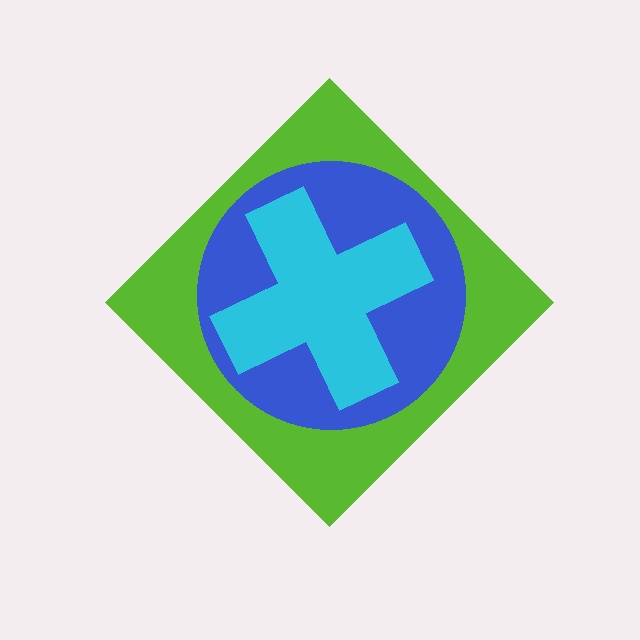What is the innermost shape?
The cyan cross.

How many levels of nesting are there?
3.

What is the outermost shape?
The lime diamond.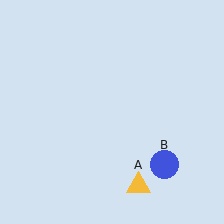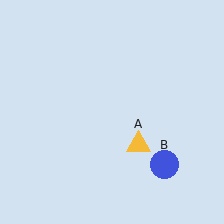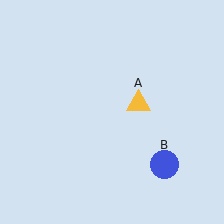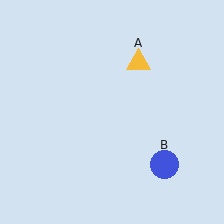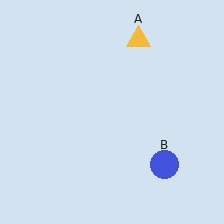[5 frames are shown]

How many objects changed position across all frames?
1 object changed position: yellow triangle (object A).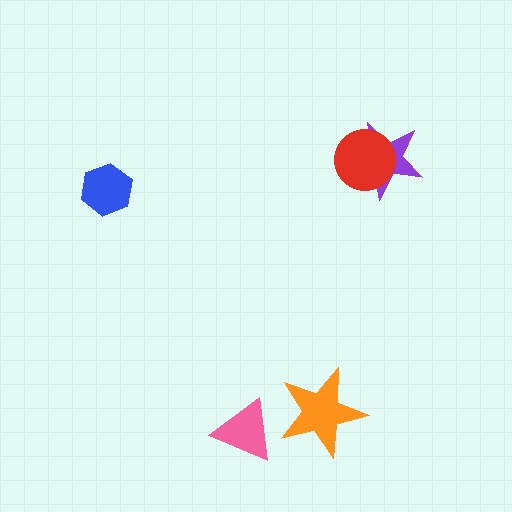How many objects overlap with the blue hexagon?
0 objects overlap with the blue hexagon.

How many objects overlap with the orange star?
0 objects overlap with the orange star.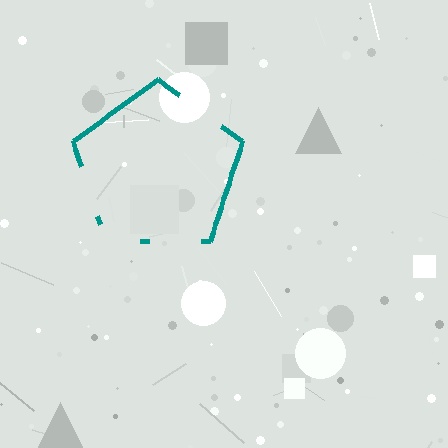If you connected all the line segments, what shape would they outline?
They would outline a pentagon.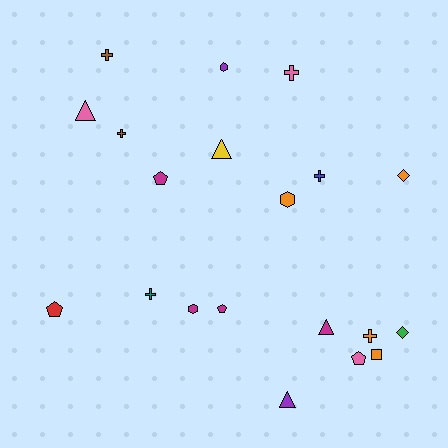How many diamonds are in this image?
There are 2 diamonds.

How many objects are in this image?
There are 20 objects.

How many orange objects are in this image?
There are 4 orange objects.